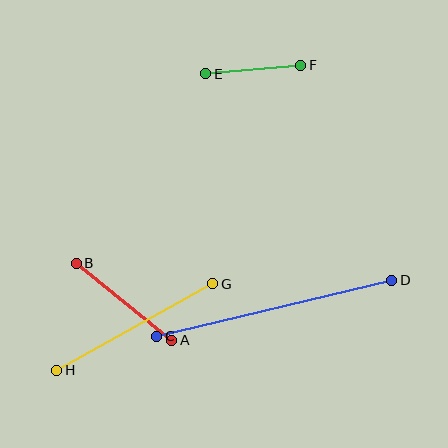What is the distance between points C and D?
The distance is approximately 242 pixels.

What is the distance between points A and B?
The distance is approximately 123 pixels.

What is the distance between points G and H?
The distance is approximately 178 pixels.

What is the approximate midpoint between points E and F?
The midpoint is at approximately (253, 70) pixels.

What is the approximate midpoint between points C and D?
The midpoint is at approximately (274, 308) pixels.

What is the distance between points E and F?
The distance is approximately 95 pixels.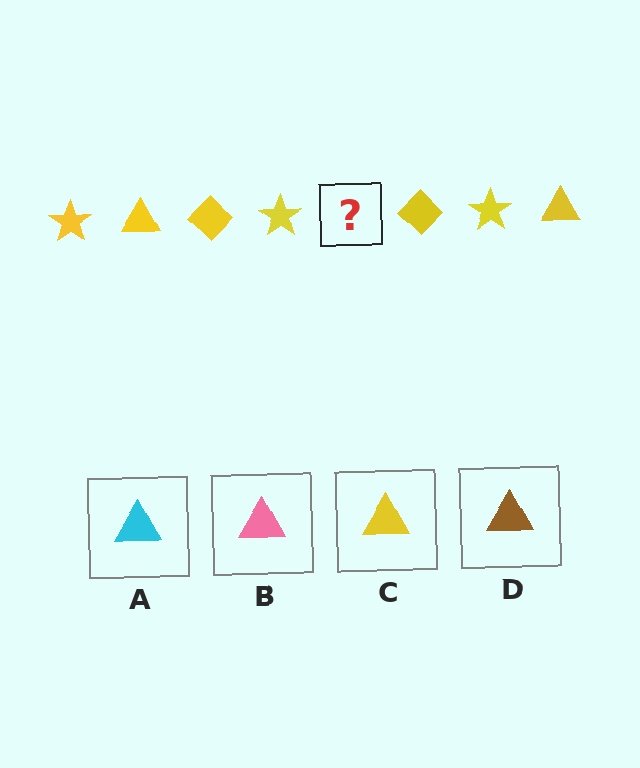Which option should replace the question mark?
Option C.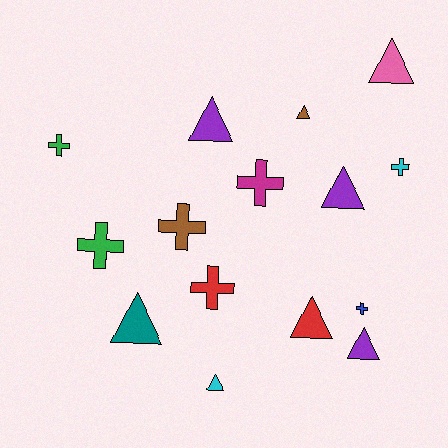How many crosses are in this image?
There are 7 crosses.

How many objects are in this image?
There are 15 objects.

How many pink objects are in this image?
There is 1 pink object.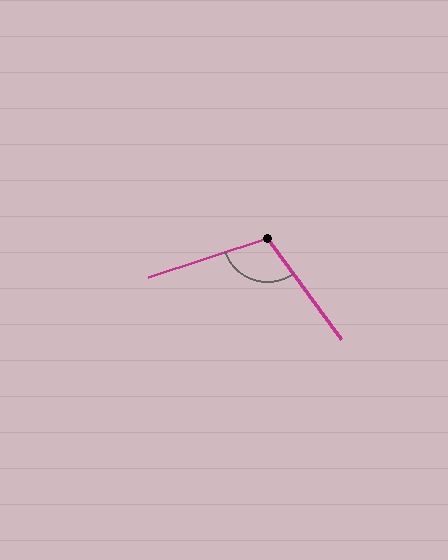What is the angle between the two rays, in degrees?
Approximately 108 degrees.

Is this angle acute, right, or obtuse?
It is obtuse.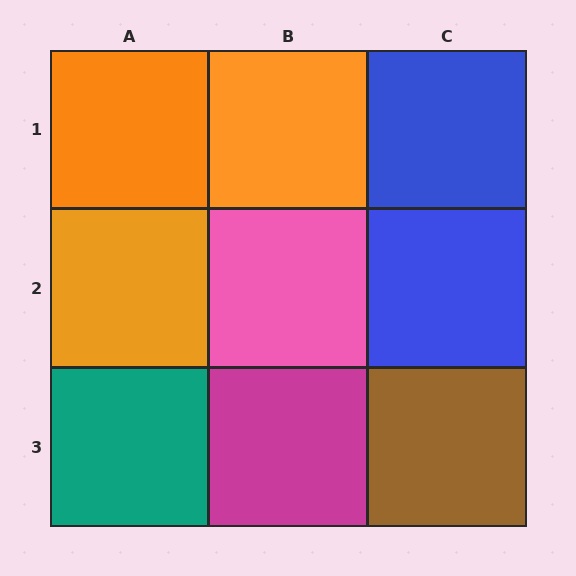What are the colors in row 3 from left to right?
Teal, magenta, brown.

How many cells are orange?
3 cells are orange.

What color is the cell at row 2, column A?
Orange.